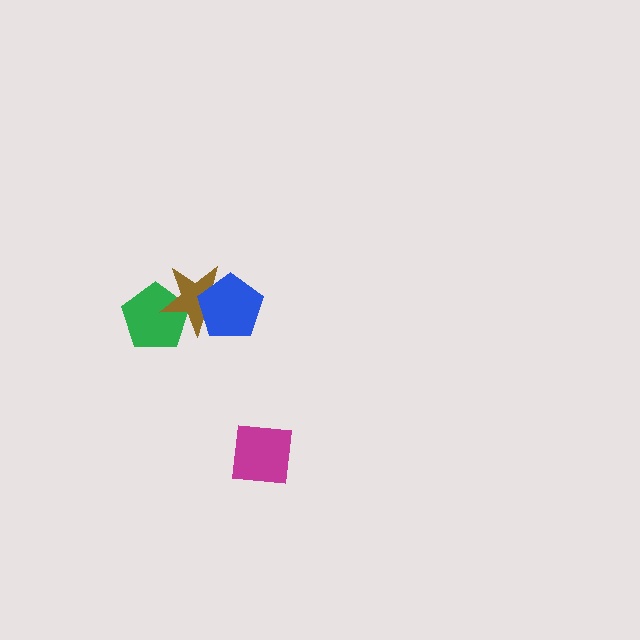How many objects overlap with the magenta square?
0 objects overlap with the magenta square.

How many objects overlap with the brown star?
2 objects overlap with the brown star.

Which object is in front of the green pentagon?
The brown star is in front of the green pentagon.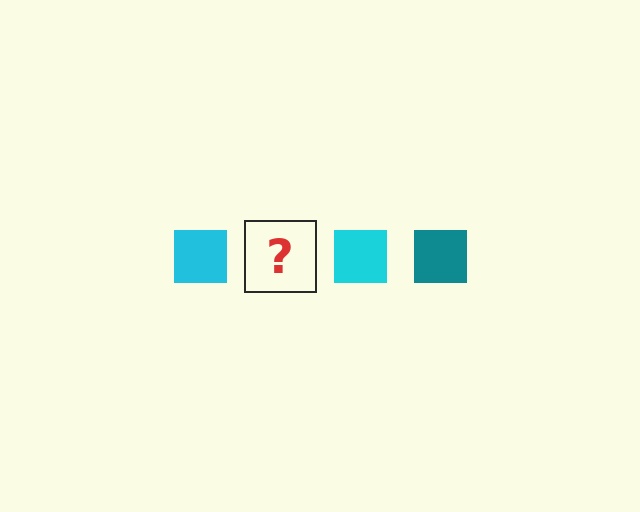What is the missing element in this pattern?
The missing element is a teal square.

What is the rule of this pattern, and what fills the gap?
The rule is that the pattern cycles through cyan, teal squares. The gap should be filled with a teal square.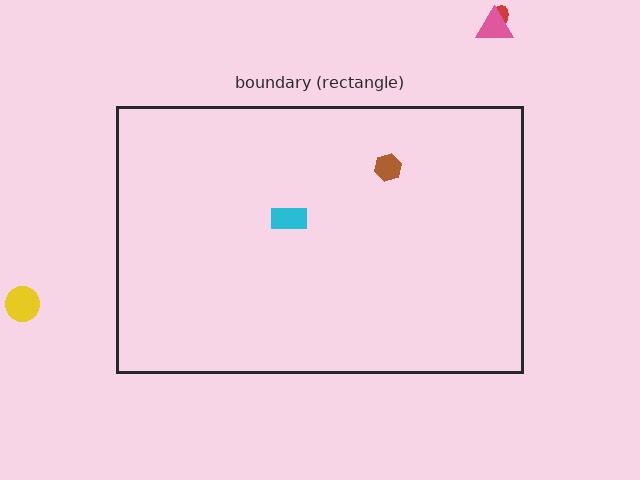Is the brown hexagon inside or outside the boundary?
Inside.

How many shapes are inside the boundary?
2 inside, 3 outside.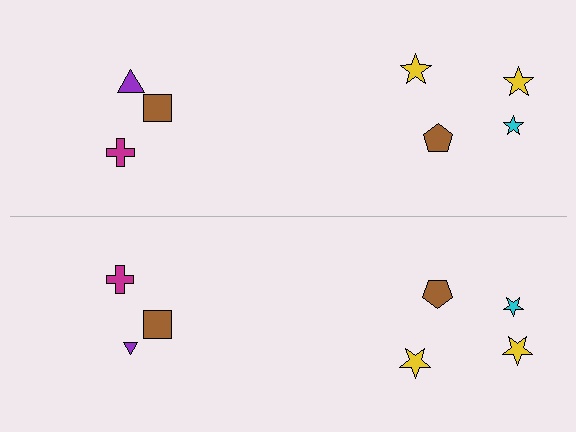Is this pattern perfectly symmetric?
No, the pattern is not perfectly symmetric. The purple triangle on the bottom side has a different size than its mirror counterpart.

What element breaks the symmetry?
The purple triangle on the bottom side has a different size than its mirror counterpart.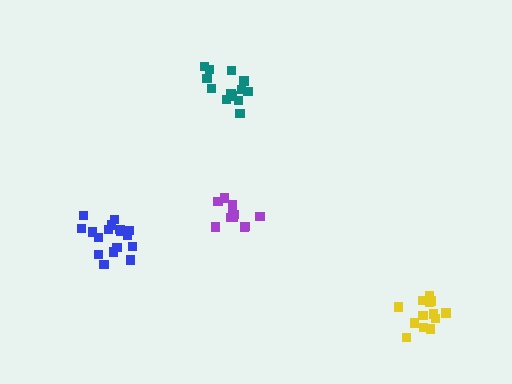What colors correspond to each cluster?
The clusters are colored: blue, teal, purple, yellow.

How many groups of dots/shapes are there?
There are 4 groups.